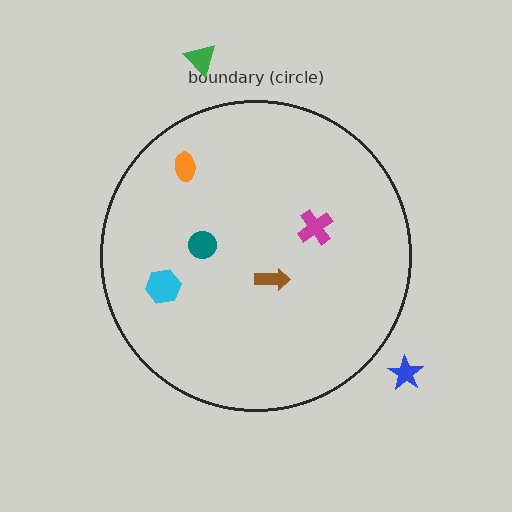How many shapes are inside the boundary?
5 inside, 2 outside.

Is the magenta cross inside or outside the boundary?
Inside.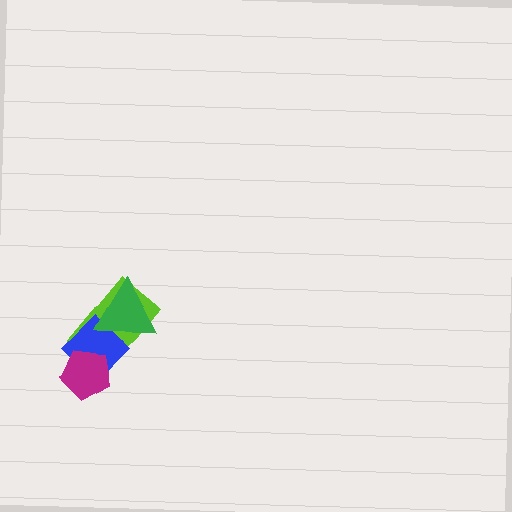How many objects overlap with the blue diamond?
3 objects overlap with the blue diamond.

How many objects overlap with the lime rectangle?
3 objects overlap with the lime rectangle.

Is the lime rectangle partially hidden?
Yes, it is partially covered by another shape.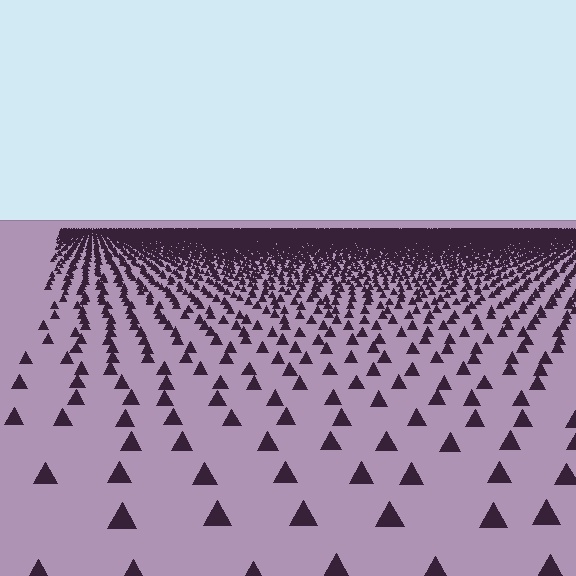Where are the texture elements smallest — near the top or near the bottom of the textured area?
Near the top.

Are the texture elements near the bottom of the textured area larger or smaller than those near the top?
Larger. Near the bottom, elements are closer to the viewer and appear at a bigger on-screen size.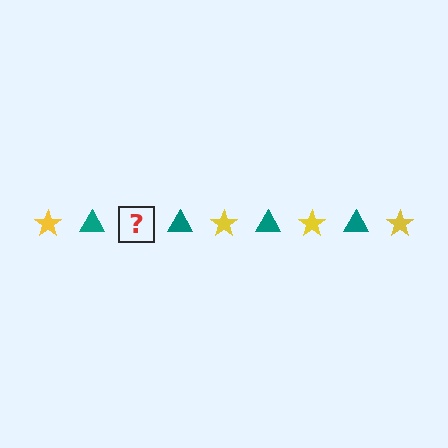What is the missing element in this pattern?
The missing element is a yellow star.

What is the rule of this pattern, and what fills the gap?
The rule is that the pattern alternates between yellow star and teal triangle. The gap should be filled with a yellow star.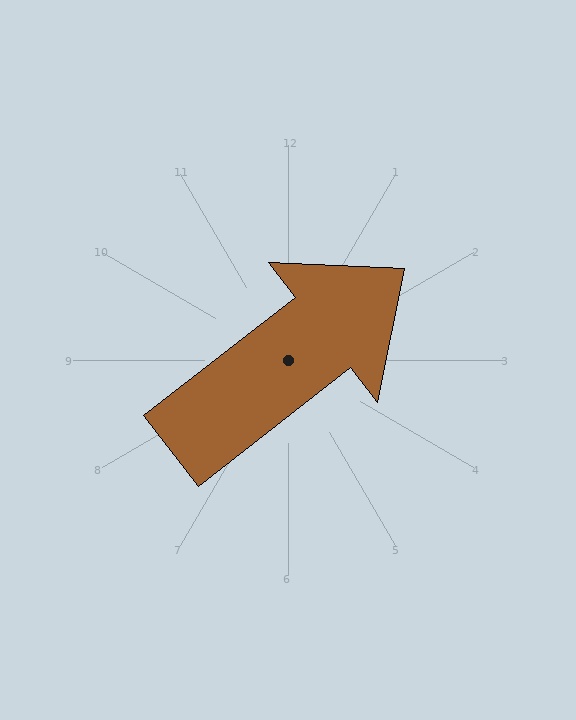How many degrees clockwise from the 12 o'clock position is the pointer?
Approximately 52 degrees.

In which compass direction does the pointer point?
Northeast.